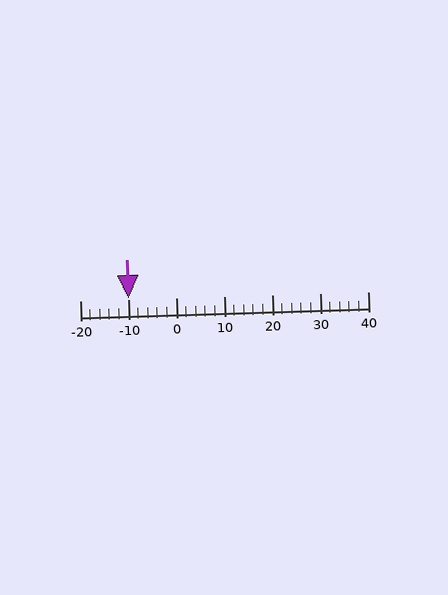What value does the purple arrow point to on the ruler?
The purple arrow points to approximately -10.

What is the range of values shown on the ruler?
The ruler shows values from -20 to 40.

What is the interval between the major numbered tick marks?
The major tick marks are spaced 10 units apart.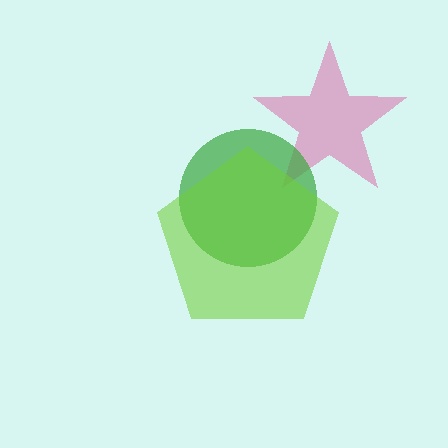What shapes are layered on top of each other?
The layered shapes are: a pink star, a green circle, a lime pentagon.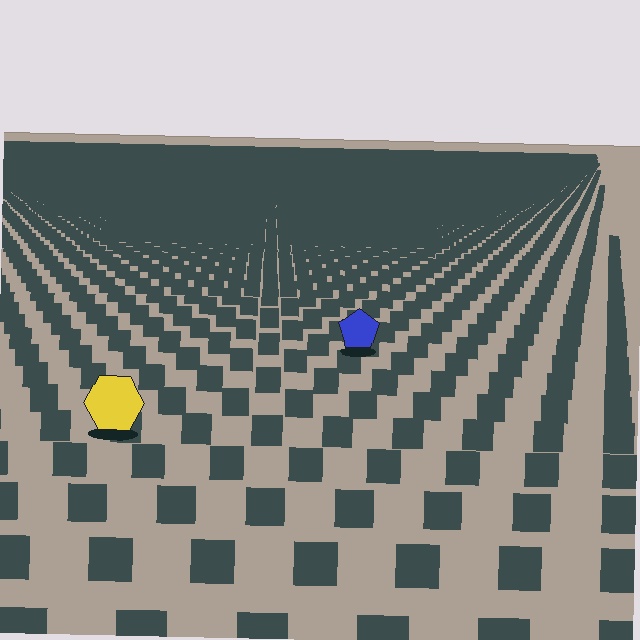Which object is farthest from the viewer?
The blue pentagon is farthest from the viewer. It appears smaller and the ground texture around it is denser.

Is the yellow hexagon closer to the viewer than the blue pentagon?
Yes. The yellow hexagon is closer — you can tell from the texture gradient: the ground texture is coarser near it.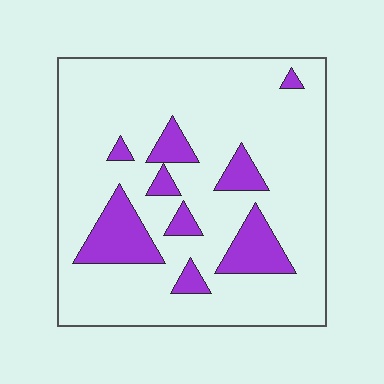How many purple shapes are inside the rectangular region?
9.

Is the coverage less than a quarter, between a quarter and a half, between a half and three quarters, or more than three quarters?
Less than a quarter.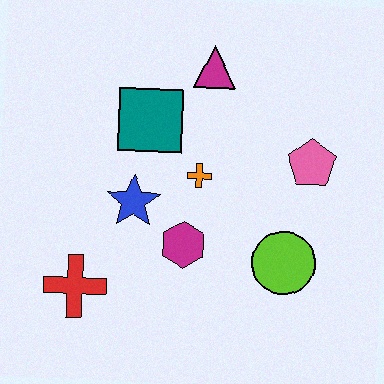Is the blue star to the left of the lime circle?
Yes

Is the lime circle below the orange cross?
Yes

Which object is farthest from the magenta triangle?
The red cross is farthest from the magenta triangle.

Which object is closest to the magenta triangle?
The teal square is closest to the magenta triangle.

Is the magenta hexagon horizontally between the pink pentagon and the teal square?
Yes